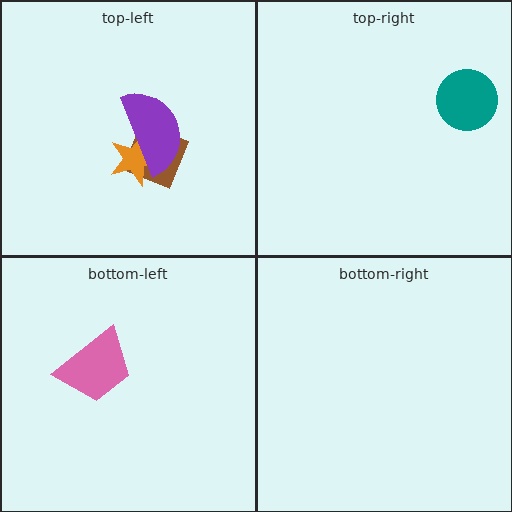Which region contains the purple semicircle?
The top-left region.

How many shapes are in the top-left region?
3.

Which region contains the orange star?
The top-left region.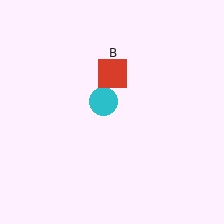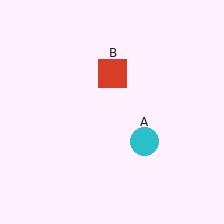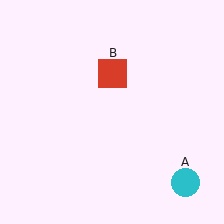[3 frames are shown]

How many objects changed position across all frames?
1 object changed position: cyan circle (object A).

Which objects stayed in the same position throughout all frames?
Red square (object B) remained stationary.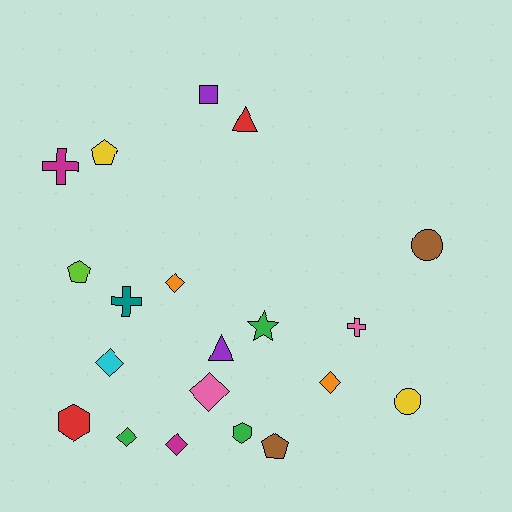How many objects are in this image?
There are 20 objects.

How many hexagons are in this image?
There are 2 hexagons.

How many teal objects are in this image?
There is 1 teal object.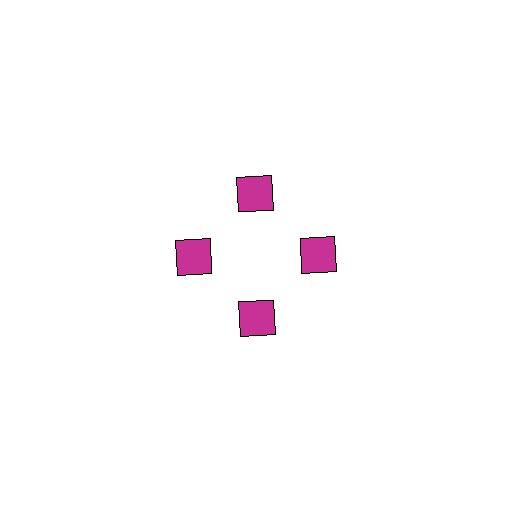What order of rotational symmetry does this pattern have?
This pattern has 4-fold rotational symmetry.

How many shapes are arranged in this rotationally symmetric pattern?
There are 4 shapes, arranged in 4 groups of 1.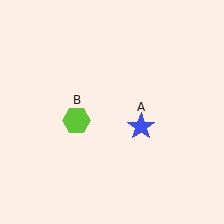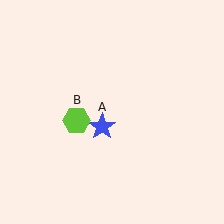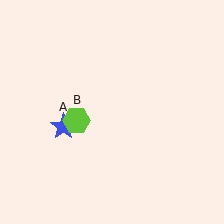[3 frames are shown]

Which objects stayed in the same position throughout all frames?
Lime hexagon (object B) remained stationary.